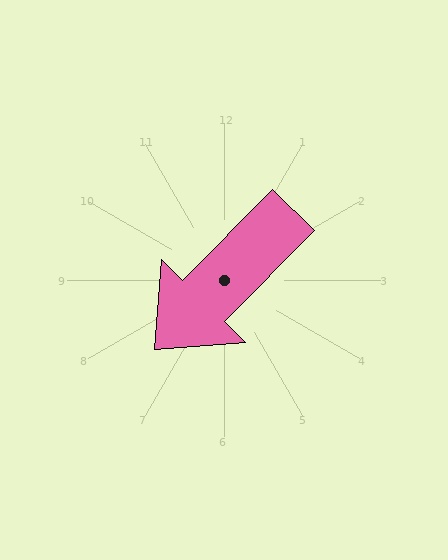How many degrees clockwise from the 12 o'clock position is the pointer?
Approximately 225 degrees.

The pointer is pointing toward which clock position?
Roughly 7 o'clock.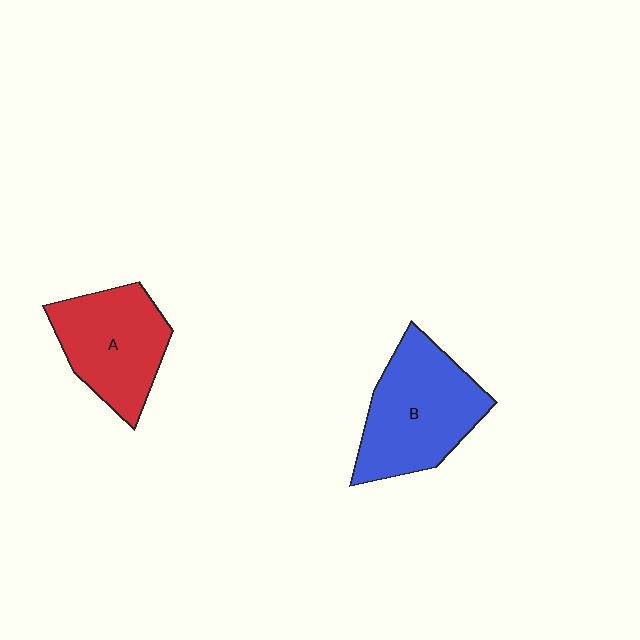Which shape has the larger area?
Shape B (blue).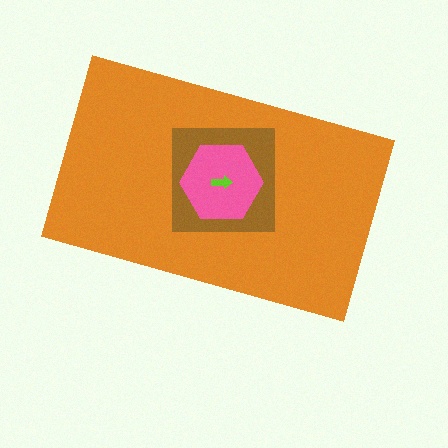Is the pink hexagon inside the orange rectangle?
Yes.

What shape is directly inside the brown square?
The pink hexagon.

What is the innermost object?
The lime arrow.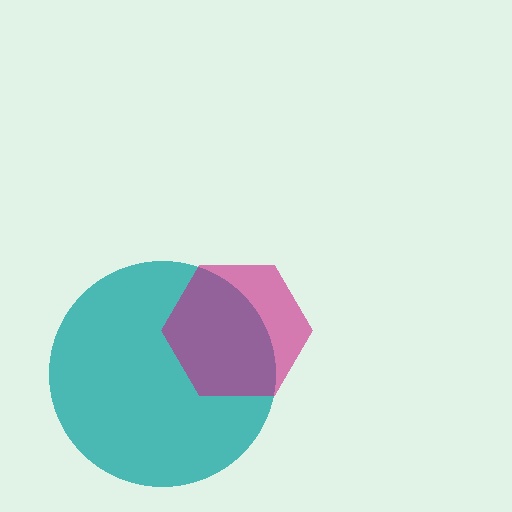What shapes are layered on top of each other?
The layered shapes are: a teal circle, a magenta hexagon.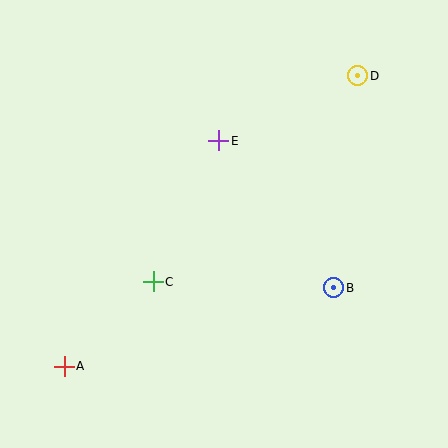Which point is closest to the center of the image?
Point E at (219, 141) is closest to the center.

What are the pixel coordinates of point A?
Point A is at (64, 366).